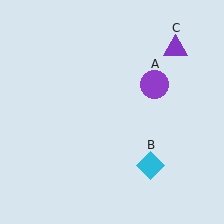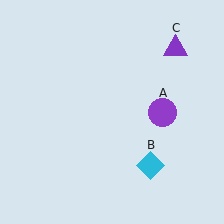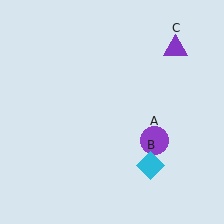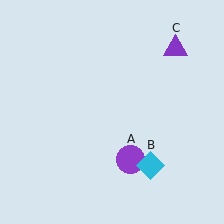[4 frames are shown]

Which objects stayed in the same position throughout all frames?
Cyan diamond (object B) and purple triangle (object C) remained stationary.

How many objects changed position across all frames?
1 object changed position: purple circle (object A).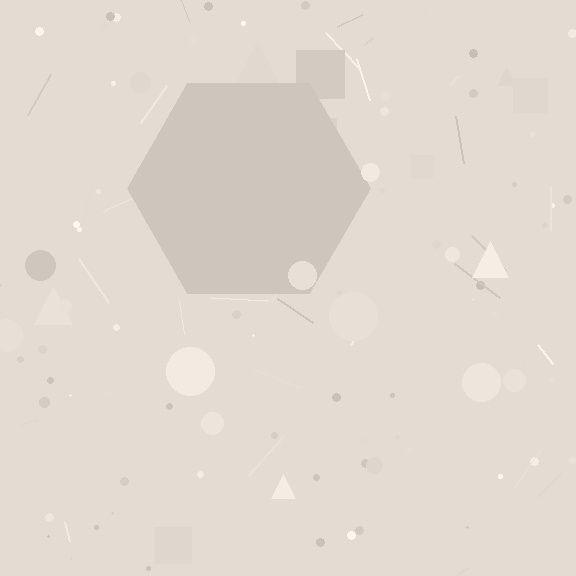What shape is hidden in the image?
A hexagon is hidden in the image.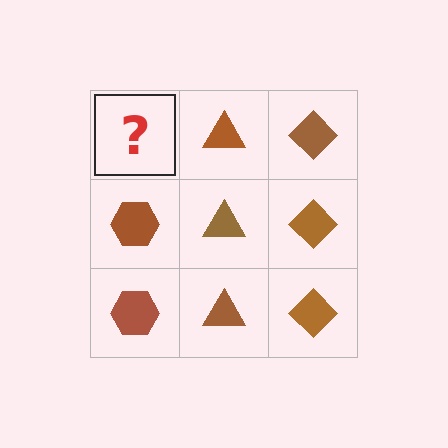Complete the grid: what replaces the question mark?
The question mark should be replaced with a brown hexagon.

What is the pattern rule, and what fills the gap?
The rule is that each column has a consistent shape. The gap should be filled with a brown hexagon.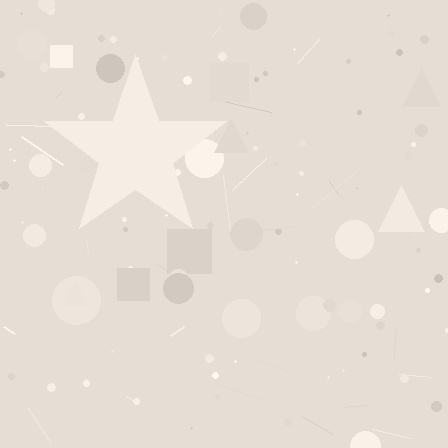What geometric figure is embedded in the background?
A star is embedded in the background.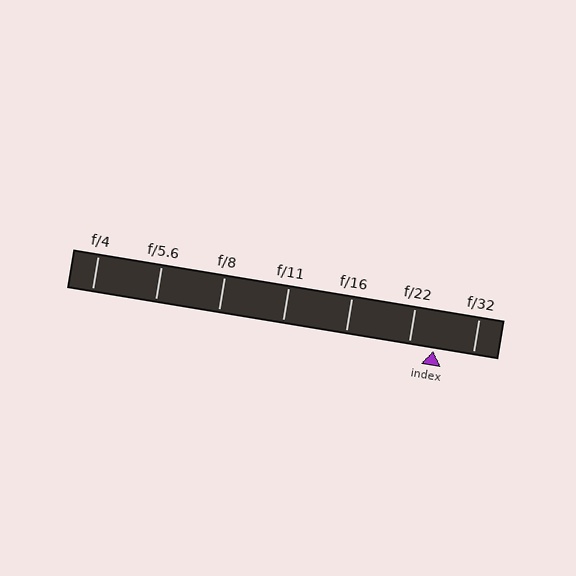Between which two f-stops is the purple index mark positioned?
The index mark is between f/22 and f/32.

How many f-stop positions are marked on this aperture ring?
There are 7 f-stop positions marked.